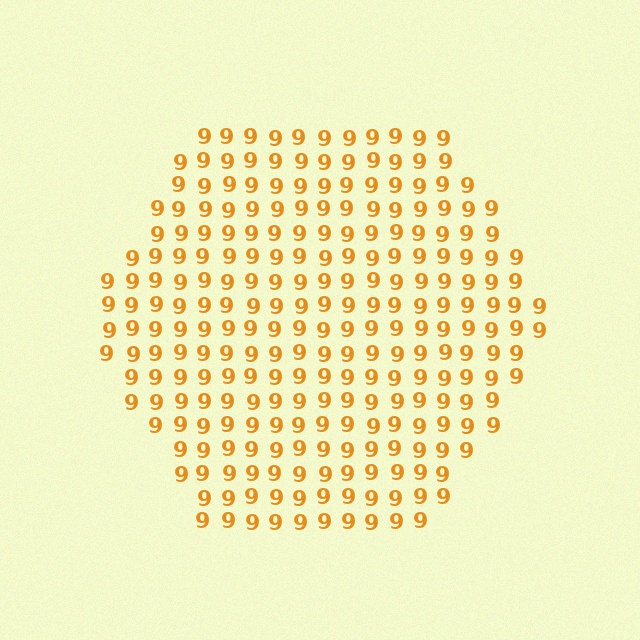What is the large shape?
The large shape is a hexagon.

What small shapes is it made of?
It is made of small digit 9's.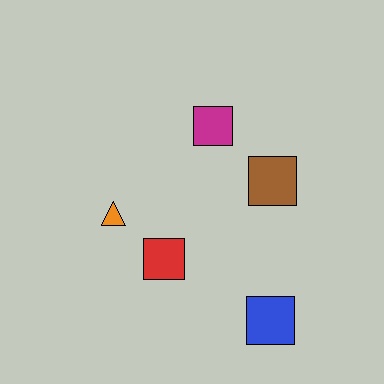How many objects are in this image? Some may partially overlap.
There are 5 objects.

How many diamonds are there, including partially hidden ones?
There are no diamonds.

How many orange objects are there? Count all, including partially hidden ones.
There is 1 orange object.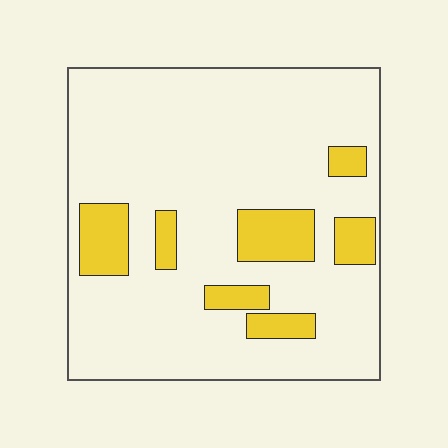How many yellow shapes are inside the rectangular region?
7.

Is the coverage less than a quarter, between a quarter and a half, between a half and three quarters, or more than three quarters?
Less than a quarter.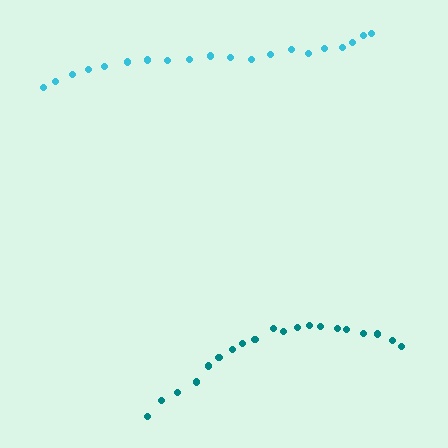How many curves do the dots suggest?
There are 2 distinct paths.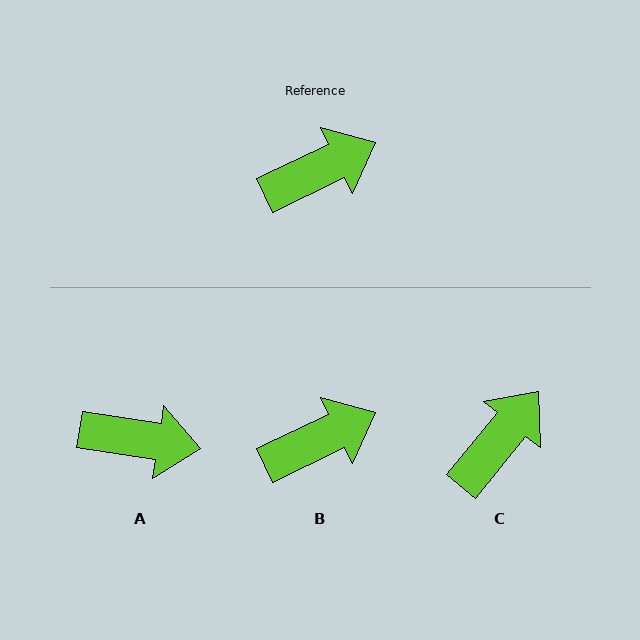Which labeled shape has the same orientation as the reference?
B.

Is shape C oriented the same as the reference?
No, it is off by about 25 degrees.